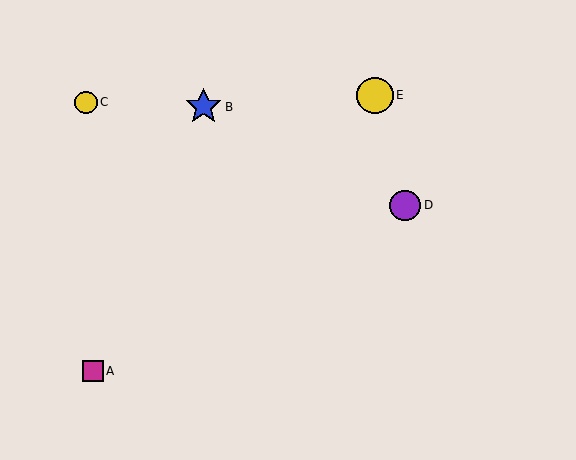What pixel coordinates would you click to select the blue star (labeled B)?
Click at (204, 107) to select the blue star B.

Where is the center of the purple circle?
The center of the purple circle is at (405, 205).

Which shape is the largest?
The blue star (labeled B) is the largest.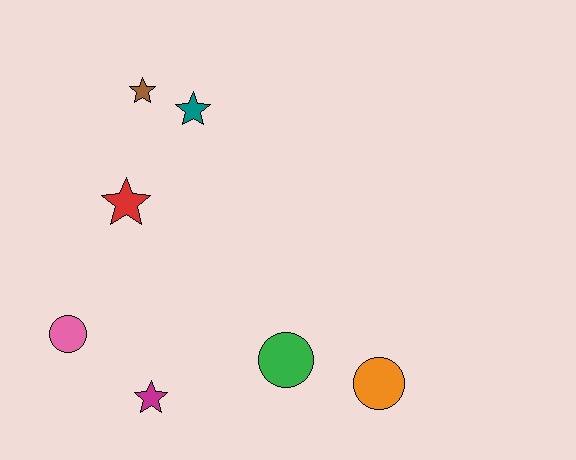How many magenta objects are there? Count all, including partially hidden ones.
There is 1 magenta object.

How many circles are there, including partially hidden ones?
There are 3 circles.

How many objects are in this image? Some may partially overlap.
There are 7 objects.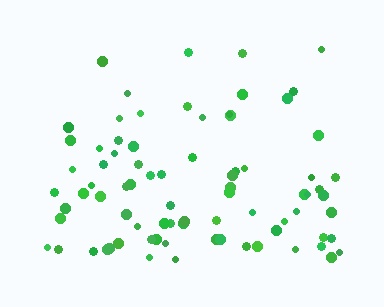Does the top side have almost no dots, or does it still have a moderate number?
Still a moderate number, just noticeably fewer than the bottom.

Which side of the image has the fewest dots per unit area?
The top.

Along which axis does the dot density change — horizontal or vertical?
Vertical.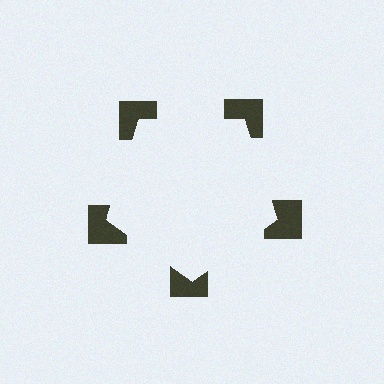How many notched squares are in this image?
There are 5 — one at each vertex of the illusory pentagon.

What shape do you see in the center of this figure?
An illusory pentagon — its edges are inferred from the aligned wedge cuts in the notched squares, not physically drawn.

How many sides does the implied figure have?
5 sides.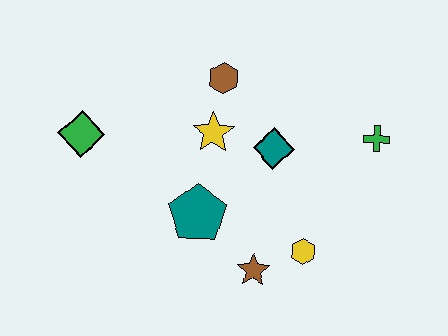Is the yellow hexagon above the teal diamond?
No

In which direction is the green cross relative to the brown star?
The green cross is above the brown star.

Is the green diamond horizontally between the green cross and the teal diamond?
No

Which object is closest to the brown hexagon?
The yellow star is closest to the brown hexagon.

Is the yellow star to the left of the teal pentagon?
No